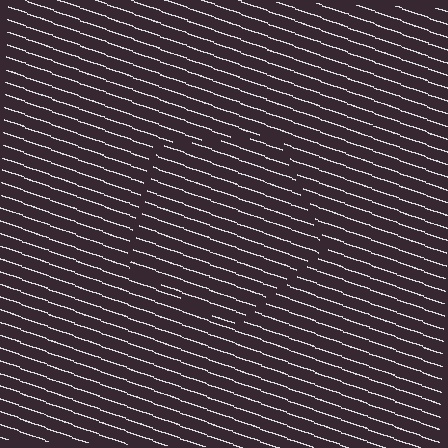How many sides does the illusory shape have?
5 sides — the line-ends trace a pentagon.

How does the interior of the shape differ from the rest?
The interior of the shape contains the same grating, shifted by half a period — the contour is defined by the phase discontinuity where line-ends from the inner and outer gratings abut.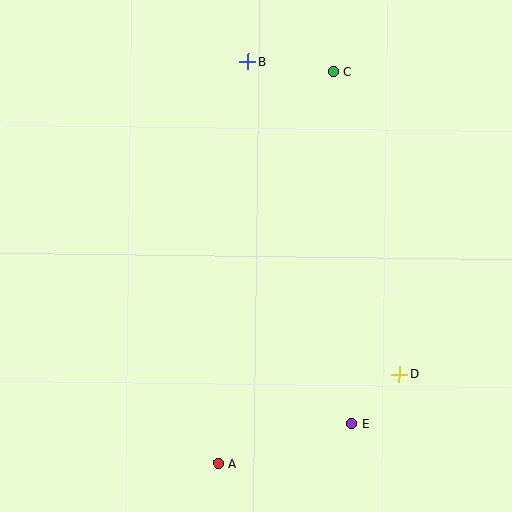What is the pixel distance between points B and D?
The distance between B and D is 347 pixels.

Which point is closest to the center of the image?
Point D at (399, 374) is closest to the center.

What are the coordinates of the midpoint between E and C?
The midpoint between E and C is at (343, 248).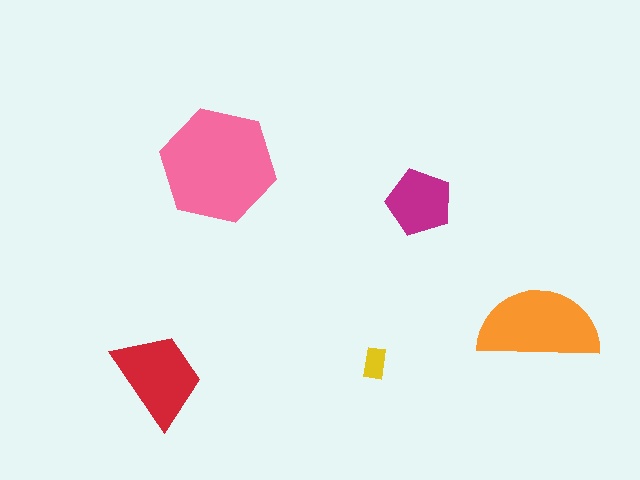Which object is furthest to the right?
The orange semicircle is rightmost.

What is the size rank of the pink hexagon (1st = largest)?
1st.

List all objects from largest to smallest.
The pink hexagon, the orange semicircle, the red trapezoid, the magenta pentagon, the yellow rectangle.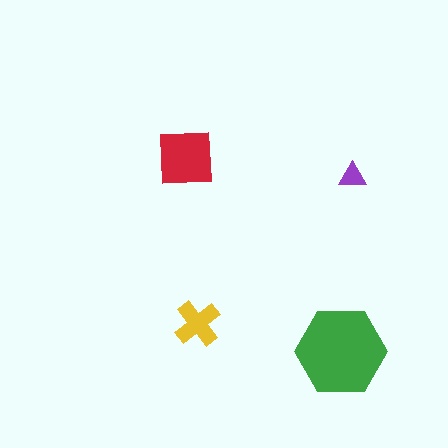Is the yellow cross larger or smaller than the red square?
Smaller.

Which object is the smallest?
The purple triangle.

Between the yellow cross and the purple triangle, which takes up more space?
The yellow cross.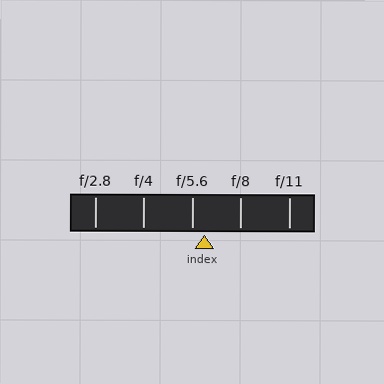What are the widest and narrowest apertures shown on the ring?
The widest aperture shown is f/2.8 and the narrowest is f/11.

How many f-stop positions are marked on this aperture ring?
There are 5 f-stop positions marked.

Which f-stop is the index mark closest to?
The index mark is closest to f/5.6.